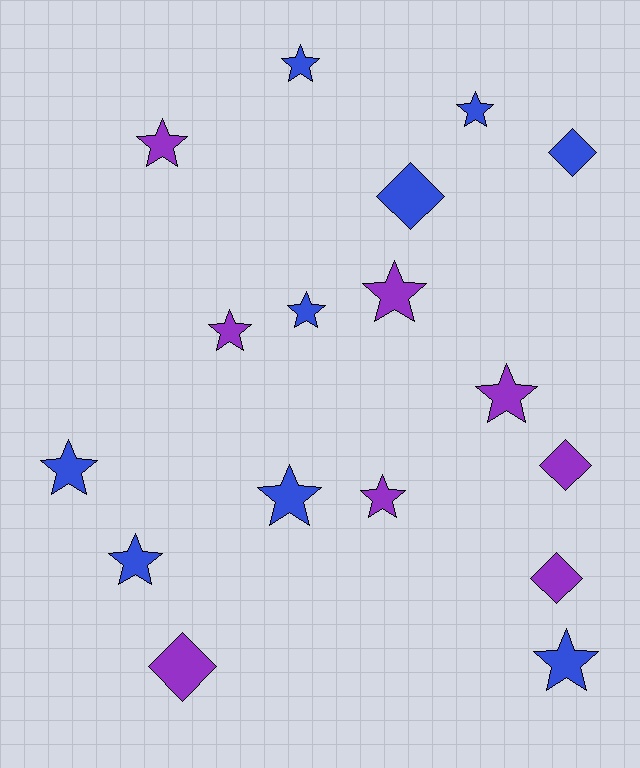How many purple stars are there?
There are 5 purple stars.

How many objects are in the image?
There are 17 objects.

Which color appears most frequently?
Blue, with 9 objects.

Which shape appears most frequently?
Star, with 12 objects.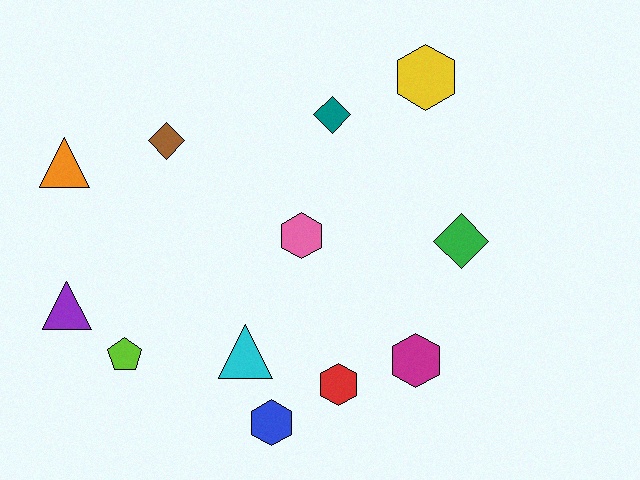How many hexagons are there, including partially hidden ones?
There are 5 hexagons.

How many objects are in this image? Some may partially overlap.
There are 12 objects.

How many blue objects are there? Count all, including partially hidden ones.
There is 1 blue object.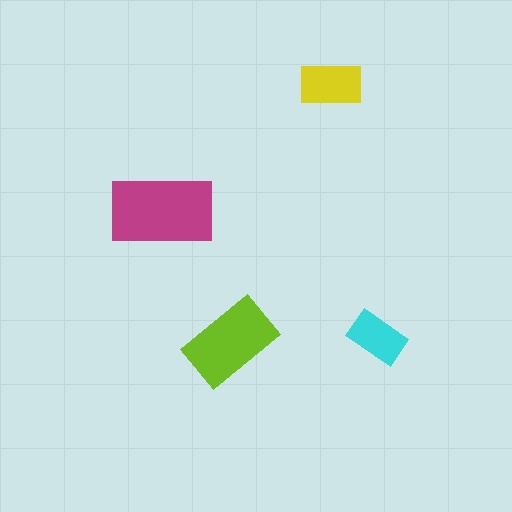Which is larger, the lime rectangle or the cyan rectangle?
The lime one.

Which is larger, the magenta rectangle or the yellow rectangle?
The magenta one.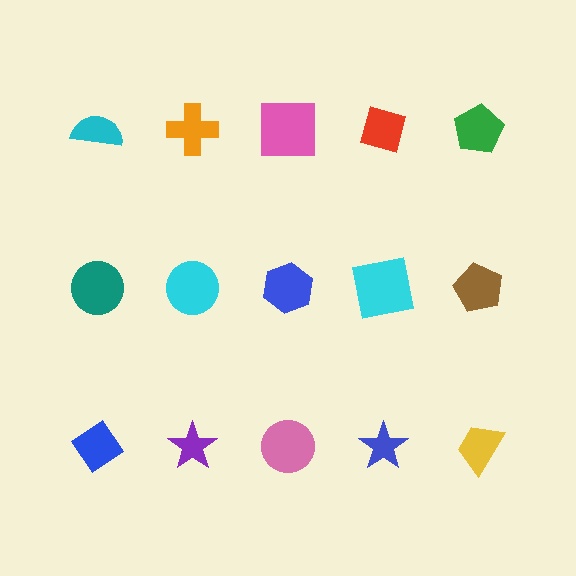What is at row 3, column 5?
A yellow trapezoid.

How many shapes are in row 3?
5 shapes.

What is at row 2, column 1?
A teal circle.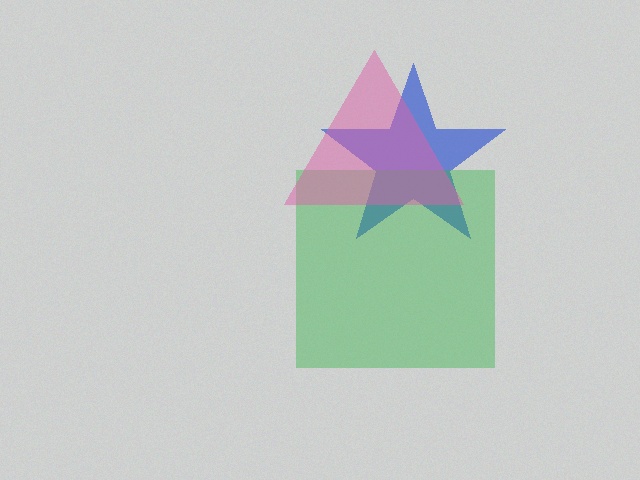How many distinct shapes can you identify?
There are 3 distinct shapes: a blue star, a green square, a pink triangle.